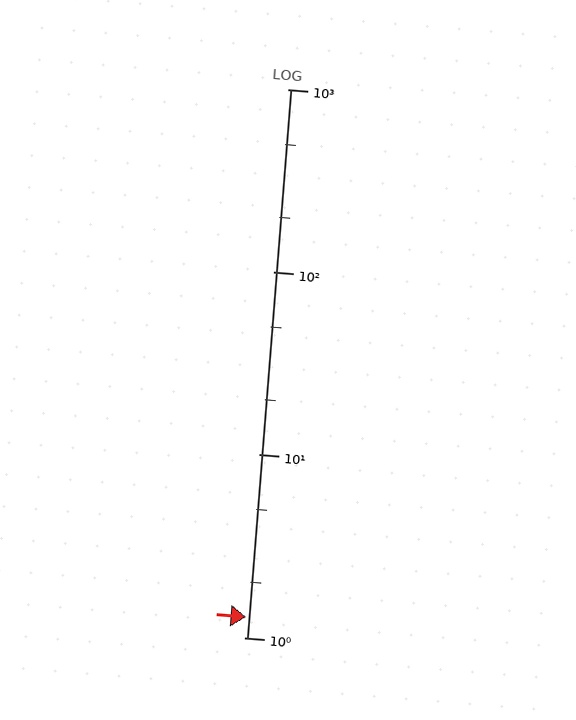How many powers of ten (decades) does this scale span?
The scale spans 3 decades, from 1 to 1000.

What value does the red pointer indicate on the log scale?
The pointer indicates approximately 1.3.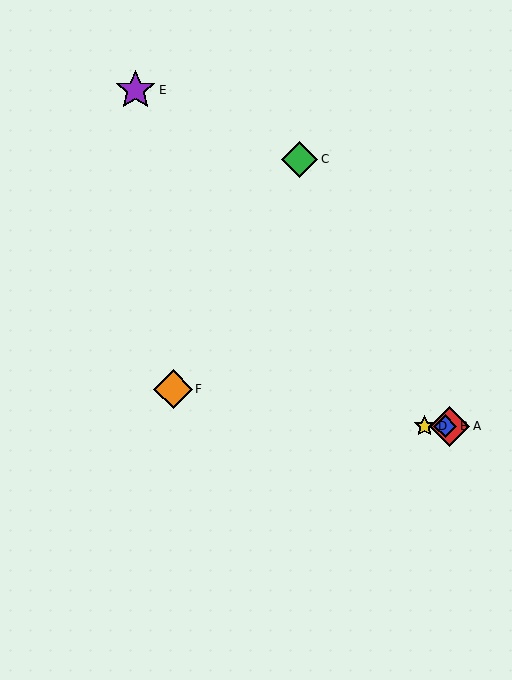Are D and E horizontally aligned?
No, D is at y≈426 and E is at y≈90.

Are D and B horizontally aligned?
Yes, both are at y≈426.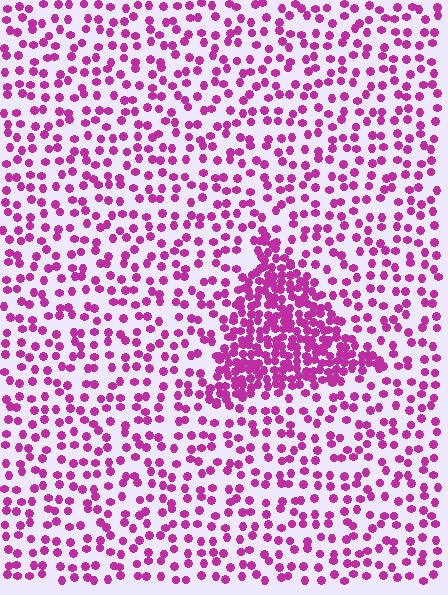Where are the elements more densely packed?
The elements are more densely packed inside the triangle boundary.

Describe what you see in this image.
The image contains small magenta elements arranged at two different densities. A triangle-shaped region is visible where the elements are more densely packed than the surrounding area.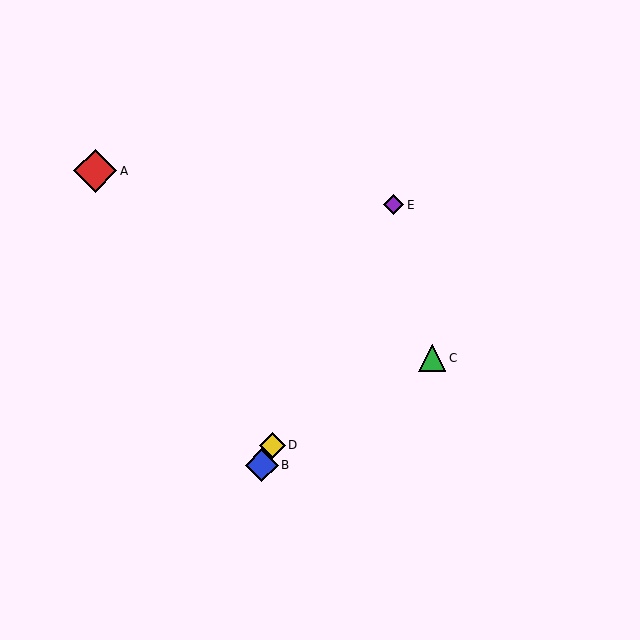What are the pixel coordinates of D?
Object D is at (272, 445).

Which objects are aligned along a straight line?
Objects B, D, E are aligned along a straight line.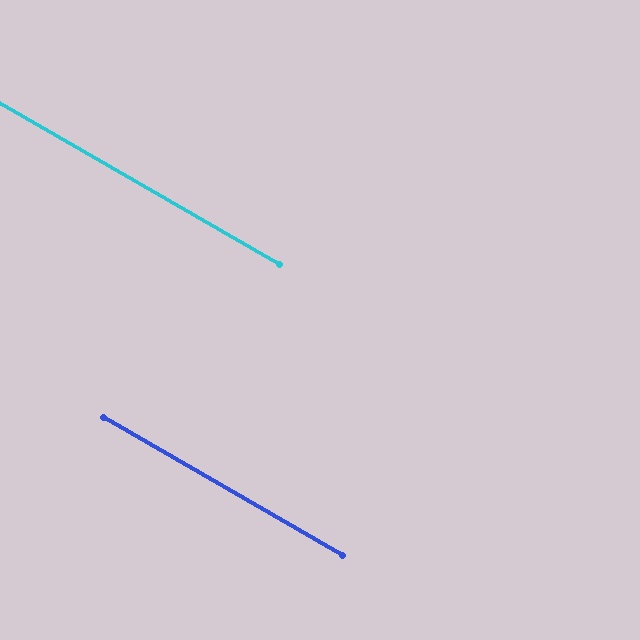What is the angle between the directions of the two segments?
Approximately 0 degrees.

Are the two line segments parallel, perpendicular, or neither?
Parallel — their directions differ by only 0.2°.